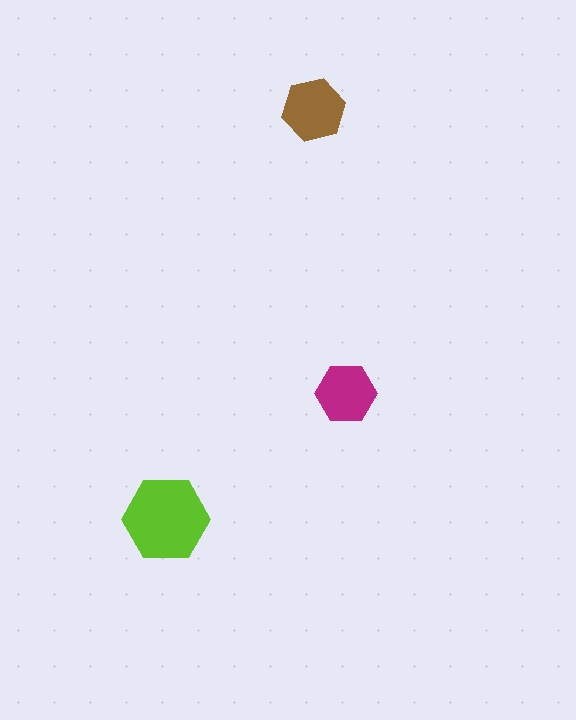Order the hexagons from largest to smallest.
the lime one, the brown one, the magenta one.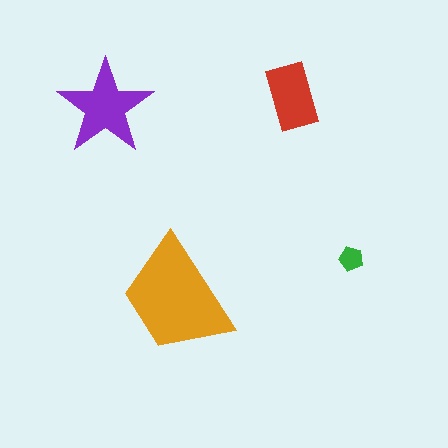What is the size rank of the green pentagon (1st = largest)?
4th.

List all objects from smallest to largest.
The green pentagon, the red rectangle, the purple star, the orange trapezoid.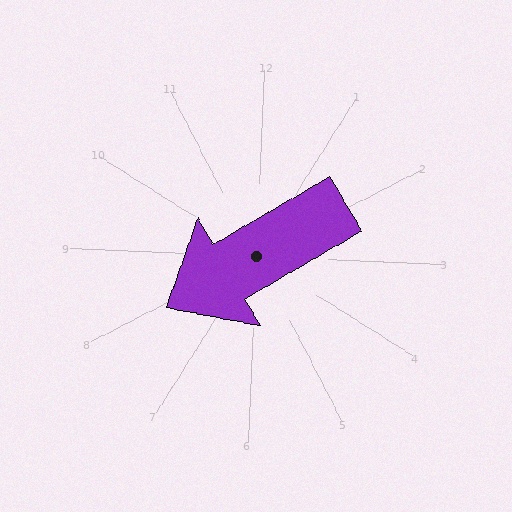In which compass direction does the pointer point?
Southwest.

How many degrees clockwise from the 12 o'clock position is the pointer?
Approximately 237 degrees.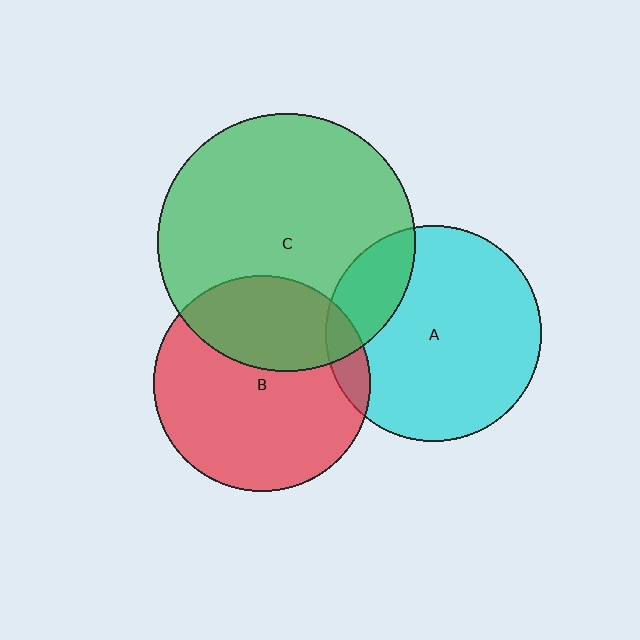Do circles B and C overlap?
Yes.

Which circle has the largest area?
Circle C (green).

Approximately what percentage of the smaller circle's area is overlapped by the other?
Approximately 35%.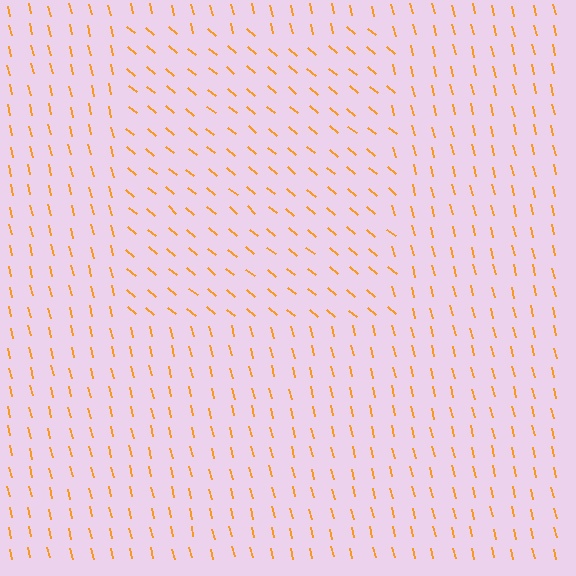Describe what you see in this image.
The image is filled with small orange line segments. A rectangle region in the image has lines oriented differently from the surrounding lines, creating a visible texture boundary.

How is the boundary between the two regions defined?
The boundary is defined purely by a change in line orientation (approximately 37 degrees difference). All lines are the same color and thickness.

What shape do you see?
I see a rectangle.